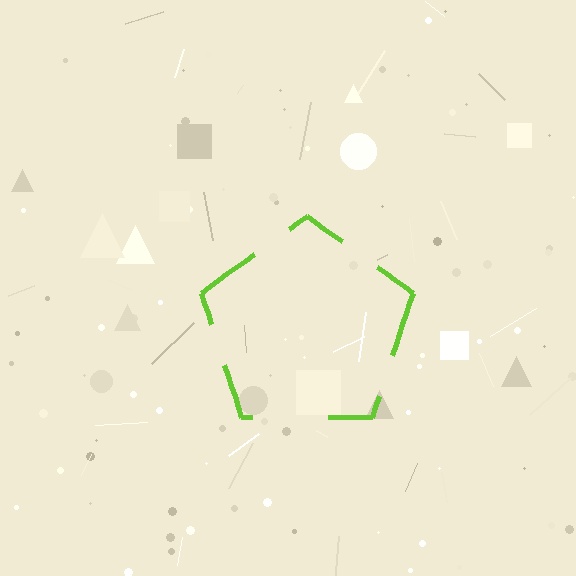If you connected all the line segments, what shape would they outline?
They would outline a pentagon.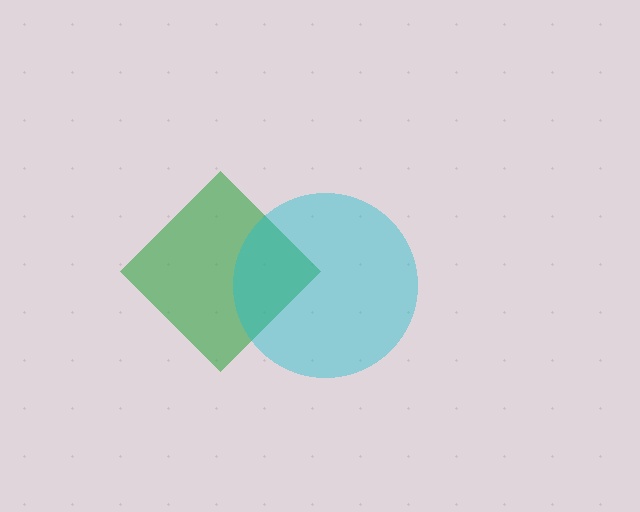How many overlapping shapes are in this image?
There are 2 overlapping shapes in the image.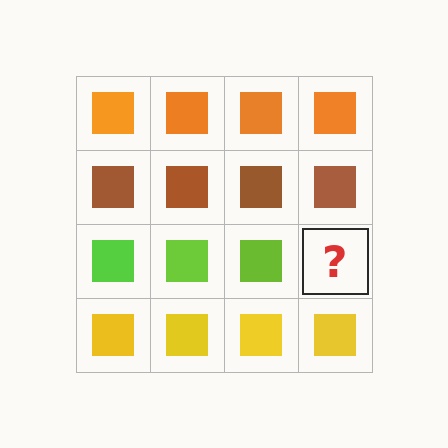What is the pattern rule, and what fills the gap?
The rule is that each row has a consistent color. The gap should be filled with a lime square.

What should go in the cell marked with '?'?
The missing cell should contain a lime square.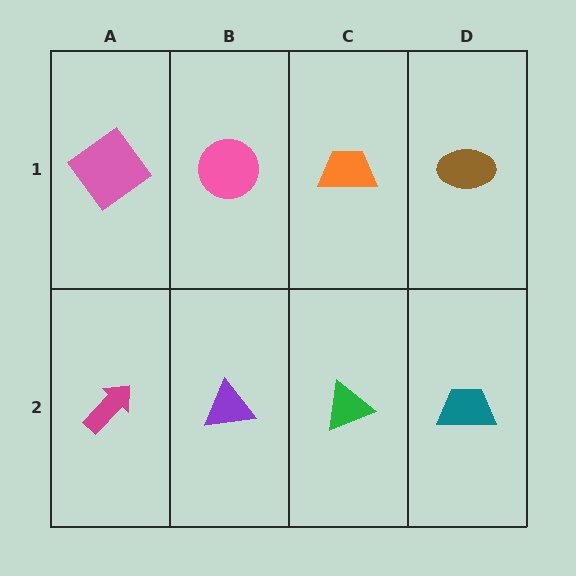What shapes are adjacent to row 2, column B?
A pink circle (row 1, column B), a magenta arrow (row 2, column A), a green triangle (row 2, column C).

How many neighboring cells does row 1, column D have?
2.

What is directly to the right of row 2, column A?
A purple triangle.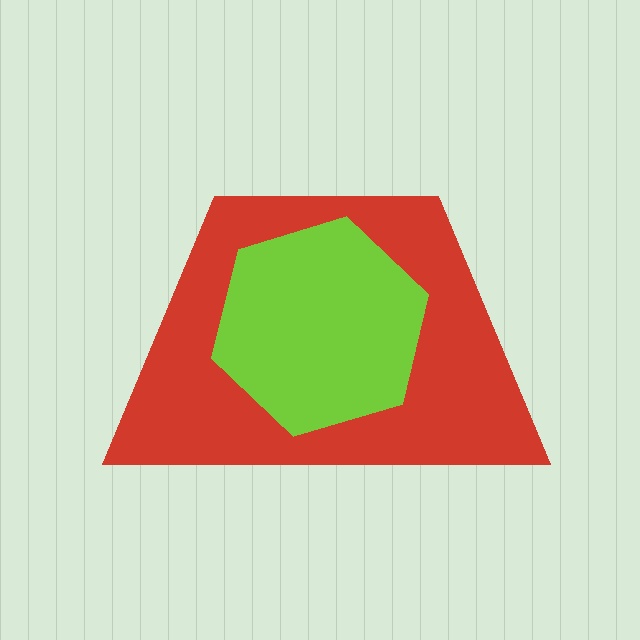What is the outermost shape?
The red trapezoid.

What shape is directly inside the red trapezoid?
The lime hexagon.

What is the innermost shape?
The lime hexagon.